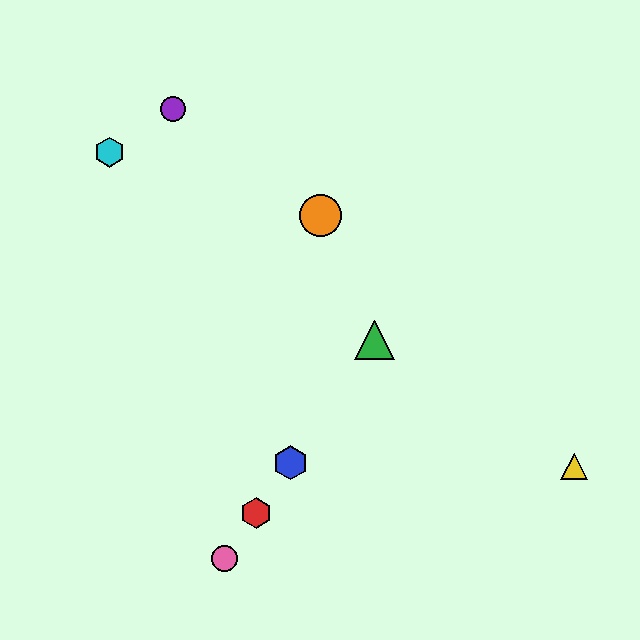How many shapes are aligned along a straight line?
4 shapes (the red hexagon, the blue hexagon, the green triangle, the pink circle) are aligned along a straight line.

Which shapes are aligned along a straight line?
The red hexagon, the blue hexagon, the green triangle, the pink circle are aligned along a straight line.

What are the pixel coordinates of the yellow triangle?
The yellow triangle is at (574, 467).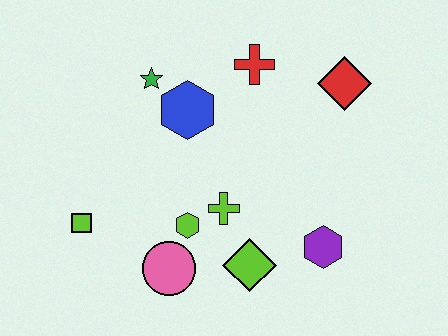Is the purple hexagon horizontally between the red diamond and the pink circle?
Yes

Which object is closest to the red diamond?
The red cross is closest to the red diamond.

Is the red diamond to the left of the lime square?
No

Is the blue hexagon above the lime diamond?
Yes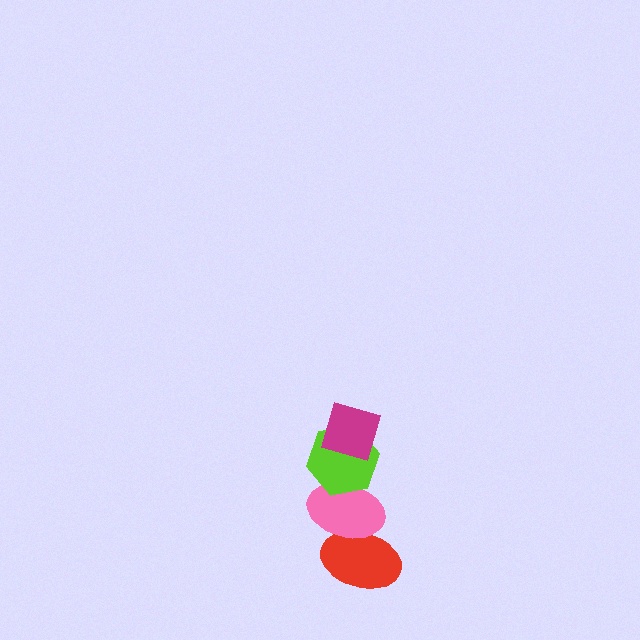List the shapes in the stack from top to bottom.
From top to bottom: the magenta diamond, the lime hexagon, the pink ellipse, the red ellipse.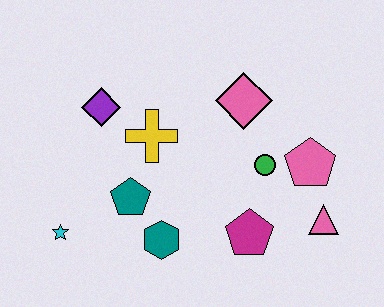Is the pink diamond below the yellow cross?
No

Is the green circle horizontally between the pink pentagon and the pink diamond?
Yes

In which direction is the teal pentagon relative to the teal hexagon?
The teal pentagon is above the teal hexagon.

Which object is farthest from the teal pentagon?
The pink triangle is farthest from the teal pentagon.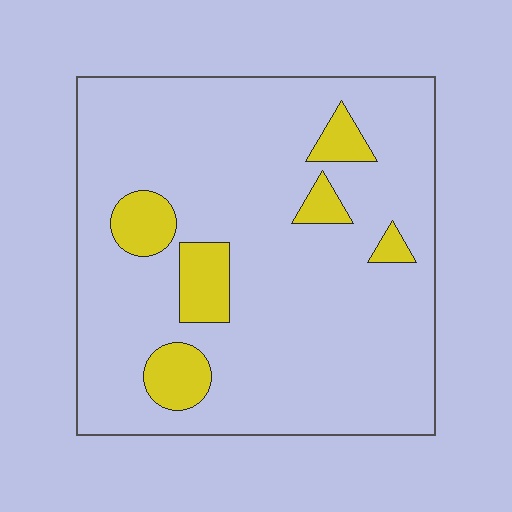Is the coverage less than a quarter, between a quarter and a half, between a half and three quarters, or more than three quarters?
Less than a quarter.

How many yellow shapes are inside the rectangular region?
6.